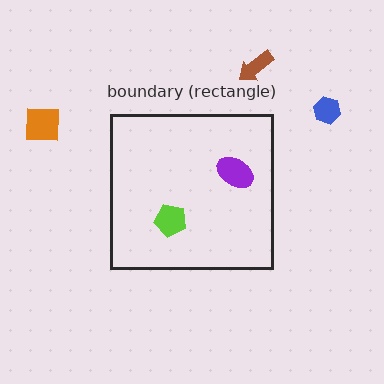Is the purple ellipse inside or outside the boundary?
Inside.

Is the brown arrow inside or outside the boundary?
Outside.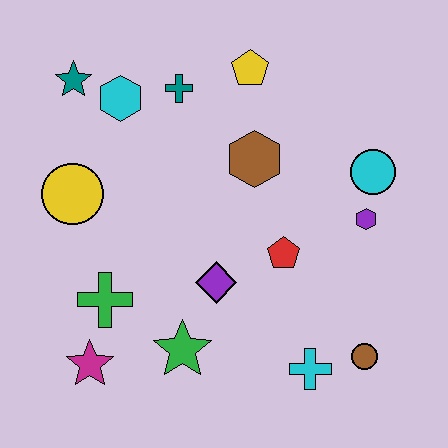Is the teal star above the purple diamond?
Yes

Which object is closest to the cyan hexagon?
The teal star is closest to the cyan hexagon.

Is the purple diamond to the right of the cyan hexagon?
Yes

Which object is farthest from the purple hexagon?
The teal star is farthest from the purple hexagon.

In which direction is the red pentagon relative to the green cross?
The red pentagon is to the right of the green cross.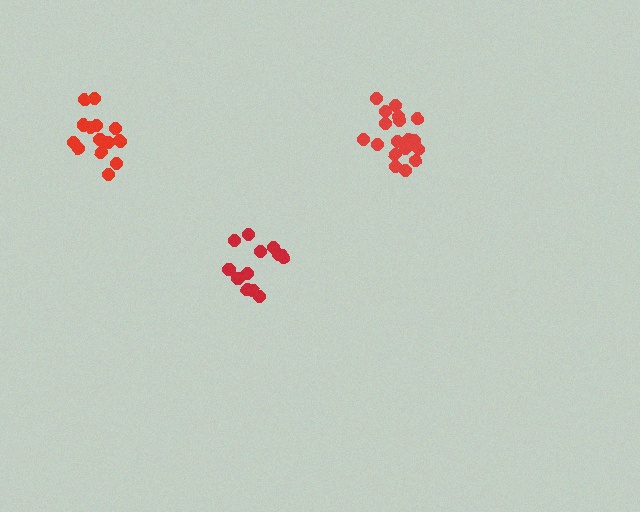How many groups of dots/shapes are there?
There are 3 groups.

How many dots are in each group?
Group 1: 18 dots, Group 2: 15 dots, Group 3: 14 dots (47 total).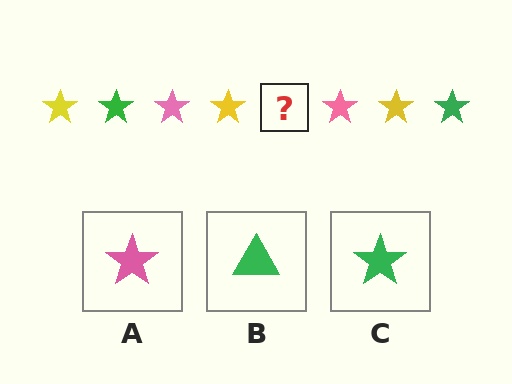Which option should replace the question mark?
Option C.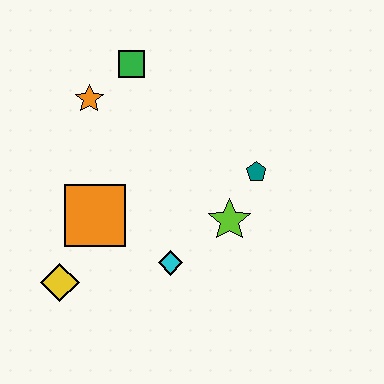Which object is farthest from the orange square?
The teal pentagon is farthest from the orange square.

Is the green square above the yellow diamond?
Yes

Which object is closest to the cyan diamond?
The lime star is closest to the cyan diamond.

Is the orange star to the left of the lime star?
Yes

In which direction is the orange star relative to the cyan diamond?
The orange star is above the cyan diamond.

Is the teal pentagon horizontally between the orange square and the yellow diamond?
No